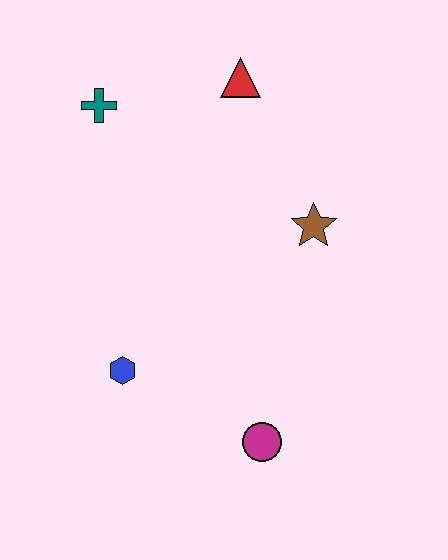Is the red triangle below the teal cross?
No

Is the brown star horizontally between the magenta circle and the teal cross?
No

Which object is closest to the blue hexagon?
The magenta circle is closest to the blue hexagon.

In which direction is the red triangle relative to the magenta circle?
The red triangle is above the magenta circle.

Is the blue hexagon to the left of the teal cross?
No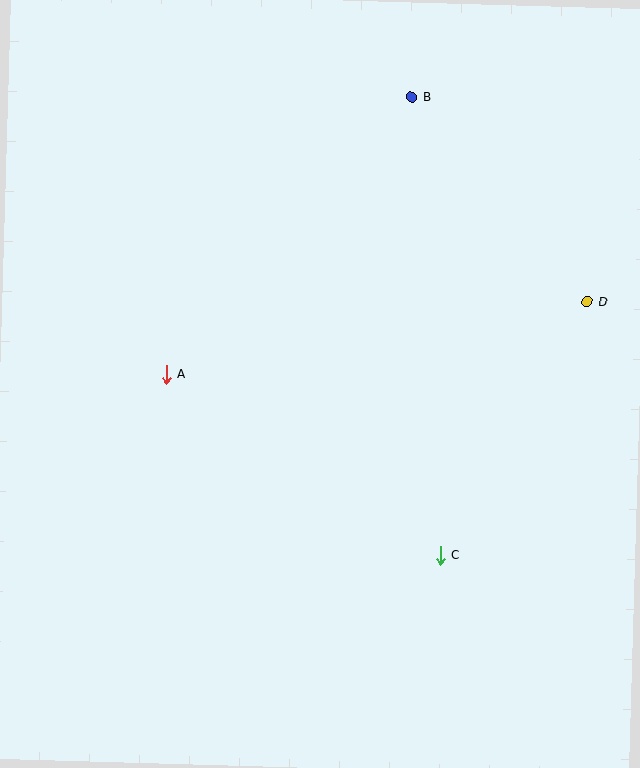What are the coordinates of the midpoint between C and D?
The midpoint between C and D is at (514, 428).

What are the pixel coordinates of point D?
Point D is at (587, 301).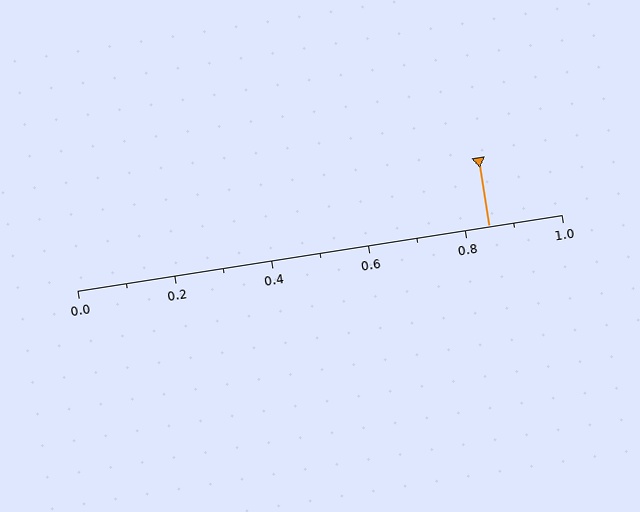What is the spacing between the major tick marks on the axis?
The major ticks are spaced 0.2 apart.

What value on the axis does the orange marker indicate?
The marker indicates approximately 0.85.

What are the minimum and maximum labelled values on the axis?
The axis runs from 0.0 to 1.0.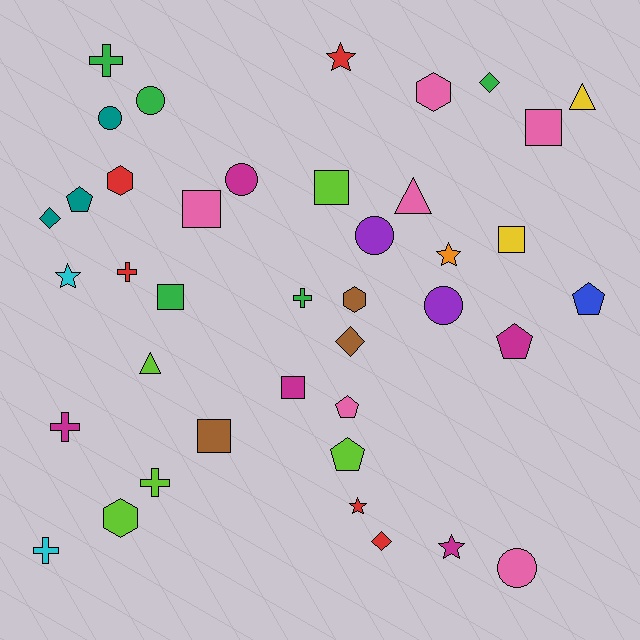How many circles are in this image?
There are 6 circles.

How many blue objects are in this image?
There is 1 blue object.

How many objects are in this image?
There are 40 objects.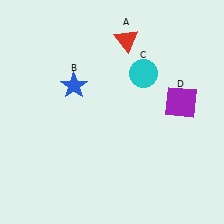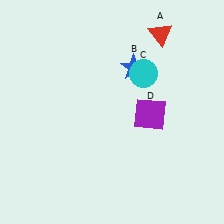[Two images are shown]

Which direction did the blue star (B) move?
The blue star (B) moved right.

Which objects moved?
The objects that moved are: the red triangle (A), the blue star (B), the purple square (D).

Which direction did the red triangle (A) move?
The red triangle (A) moved right.